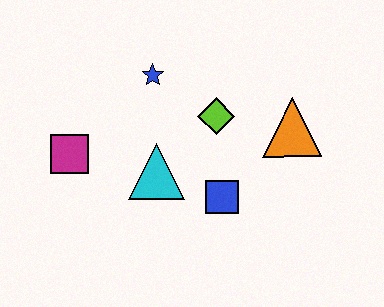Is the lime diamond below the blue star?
Yes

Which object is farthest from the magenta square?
The orange triangle is farthest from the magenta square.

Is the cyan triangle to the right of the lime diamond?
No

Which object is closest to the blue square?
The cyan triangle is closest to the blue square.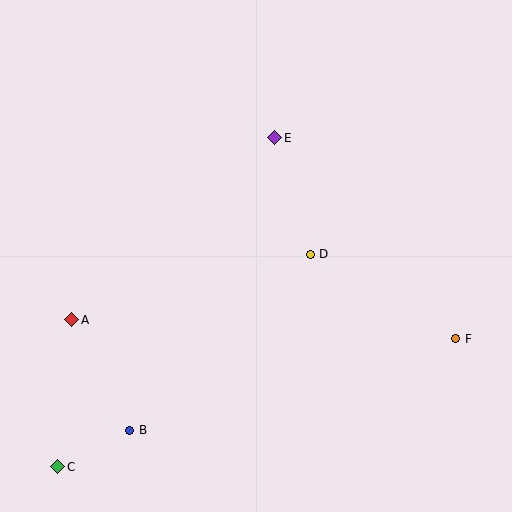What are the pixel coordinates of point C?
Point C is at (58, 467).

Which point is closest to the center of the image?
Point D at (310, 254) is closest to the center.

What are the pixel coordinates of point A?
Point A is at (72, 320).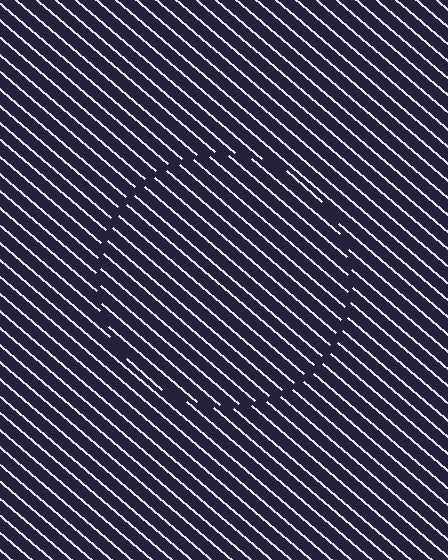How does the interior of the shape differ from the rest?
The interior of the shape contains the same grating, shifted by half a period — the contour is defined by the phase discontinuity where line-ends from the inner and outer gratings abut.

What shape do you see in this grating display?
An illusory circle. The interior of the shape contains the same grating, shifted by half a period — the contour is defined by the phase discontinuity where line-ends from the inner and outer gratings abut.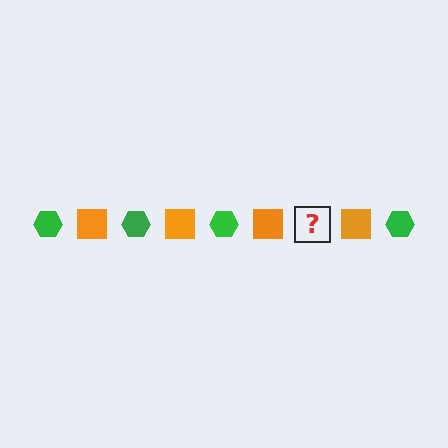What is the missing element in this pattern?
The missing element is a green hexagon.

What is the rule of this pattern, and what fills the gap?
The rule is that the pattern alternates between green hexagon and orange square. The gap should be filled with a green hexagon.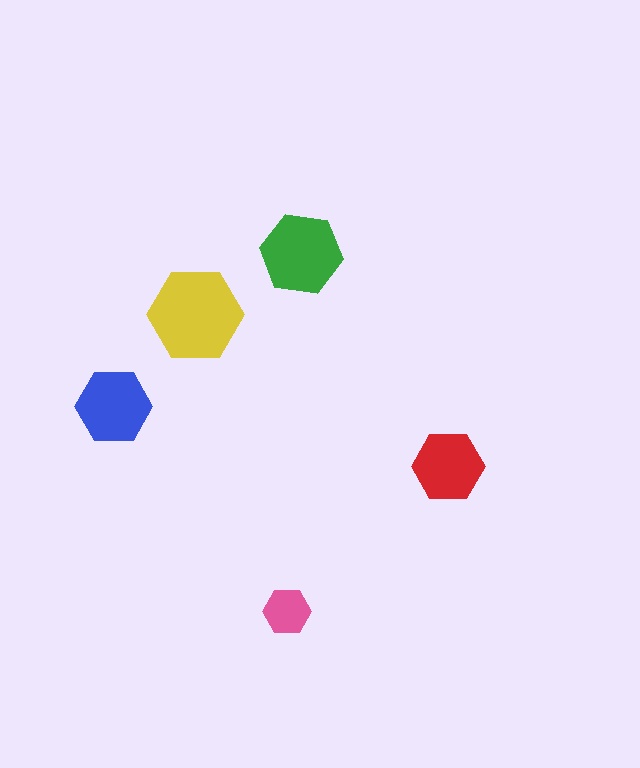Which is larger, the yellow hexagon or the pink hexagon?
The yellow one.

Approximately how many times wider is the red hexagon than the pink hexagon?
About 1.5 times wider.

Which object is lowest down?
The pink hexagon is bottommost.